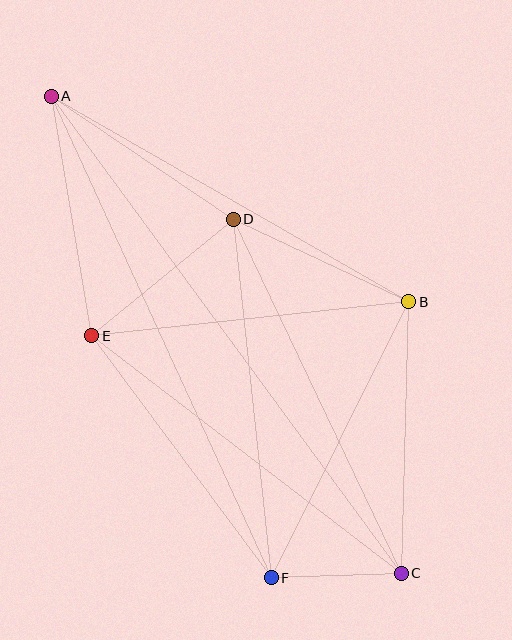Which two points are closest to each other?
Points C and F are closest to each other.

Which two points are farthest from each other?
Points A and C are farthest from each other.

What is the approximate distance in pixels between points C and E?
The distance between C and E is approximately 390 pixels.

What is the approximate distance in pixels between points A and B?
The distance between A and B is approximately 413 pixels.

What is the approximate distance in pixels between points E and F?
The distance between E and F is approximately 301 pixels.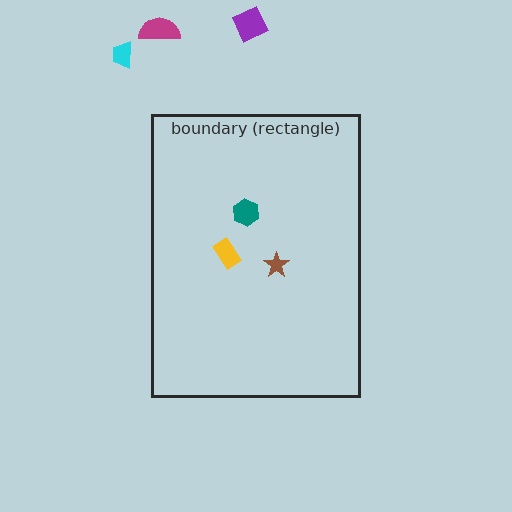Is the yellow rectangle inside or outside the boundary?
Inside.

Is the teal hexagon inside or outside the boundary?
Inside.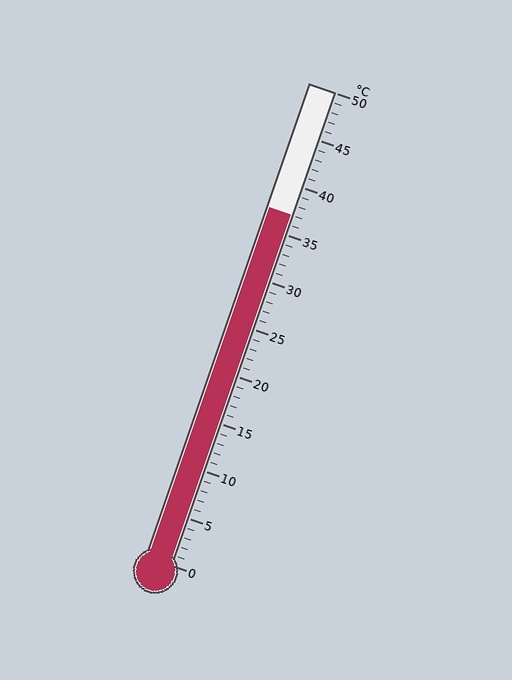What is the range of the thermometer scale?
The thermometer scale ranges from 0°C to 50°C.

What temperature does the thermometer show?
The thermometer shows approximately 37°C.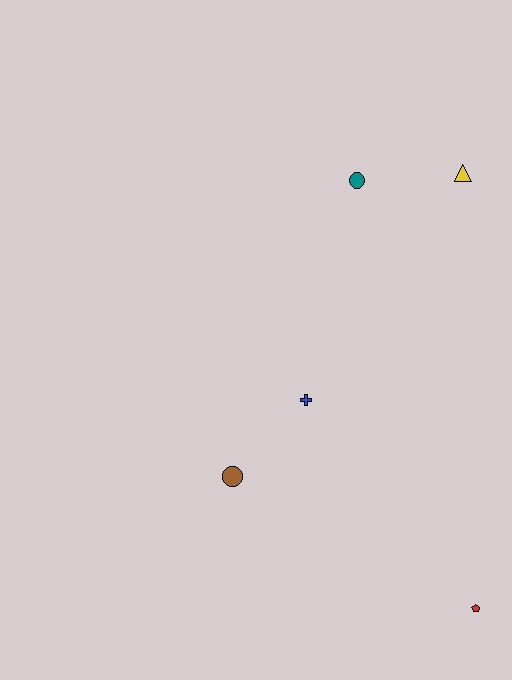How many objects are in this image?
There are 5 objects.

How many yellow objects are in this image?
There is 1 yellow object.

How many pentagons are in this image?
There is 1 pentagon.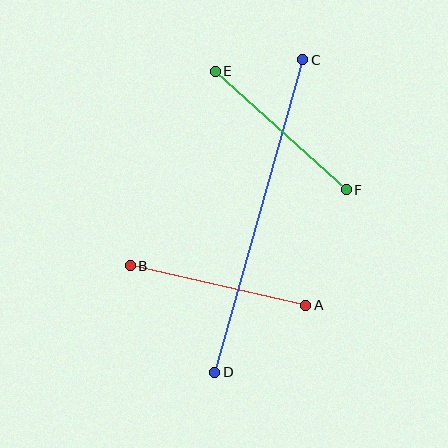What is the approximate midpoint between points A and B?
The midpoint is at approximately (218, 286) pixels.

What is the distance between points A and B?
The distance is approximately 180 pixels.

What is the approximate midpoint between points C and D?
The midpoint is at approximately (259, 216) pixels.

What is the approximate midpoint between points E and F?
The midpoint is at approximately (281, 131) pixels.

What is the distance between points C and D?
The distance is approximately 325 pixels.